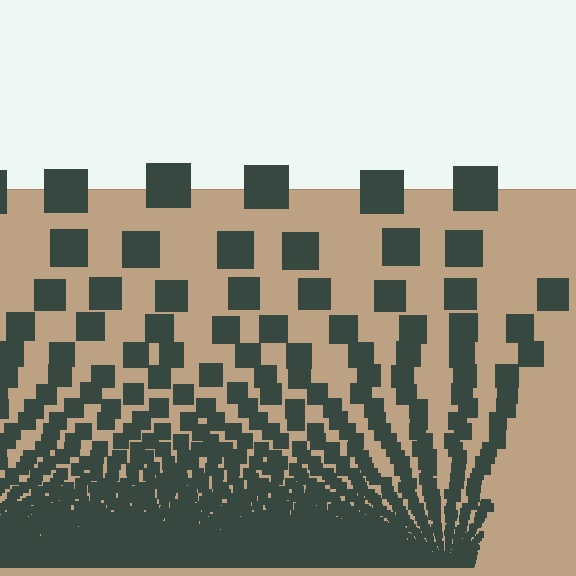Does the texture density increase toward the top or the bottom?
Density increases toward the bottom.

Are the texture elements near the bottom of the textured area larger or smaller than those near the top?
Smaller. The gradient is inverted — elements near the bottom are smaller and denser.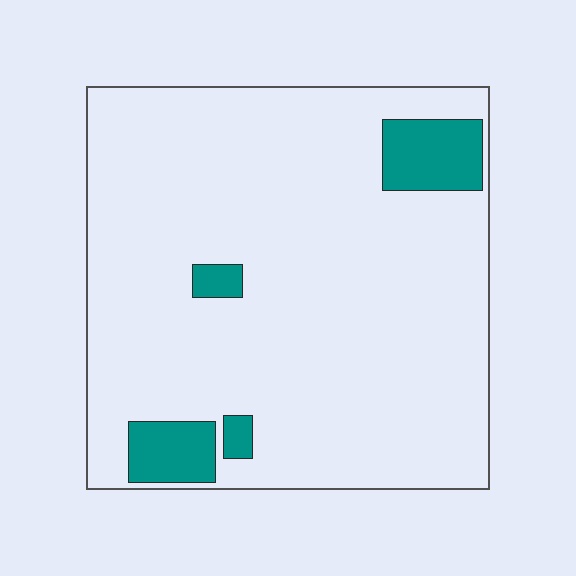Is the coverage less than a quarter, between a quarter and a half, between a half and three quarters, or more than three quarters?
Less than a quarter.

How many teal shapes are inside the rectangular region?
4.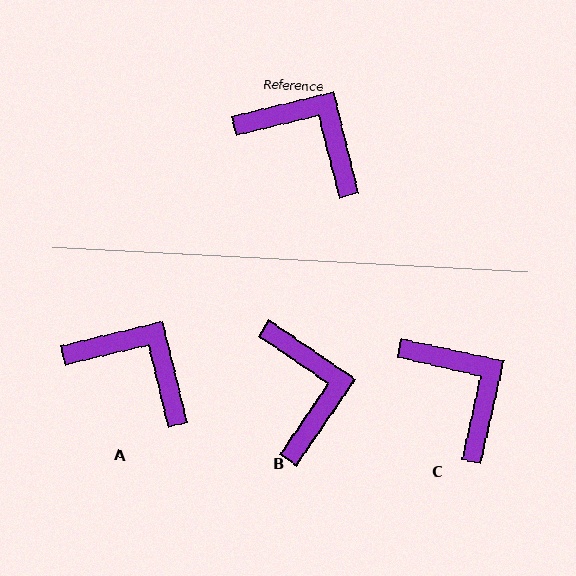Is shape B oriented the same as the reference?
No, it is off by about 48 degrees.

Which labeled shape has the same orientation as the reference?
A.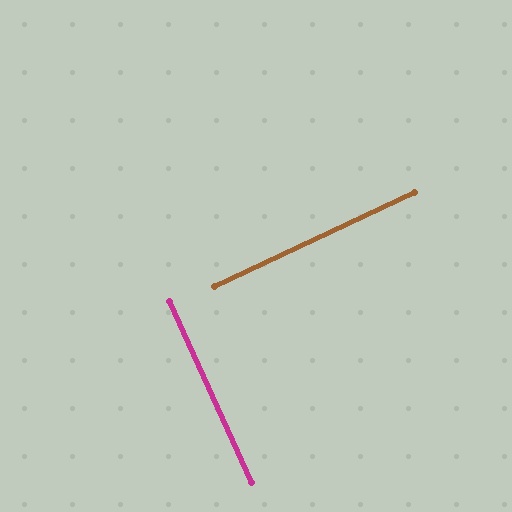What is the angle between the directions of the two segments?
Approximately 89 degrees.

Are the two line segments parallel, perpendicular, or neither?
Perpendicular — they meet at approximately 89°.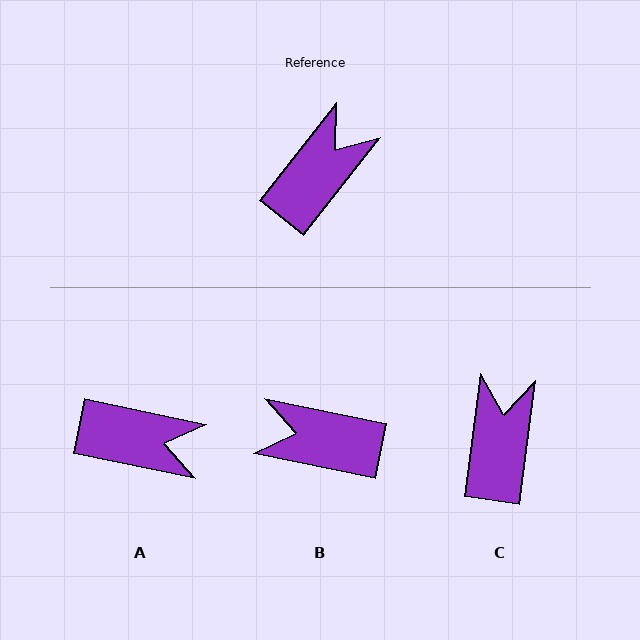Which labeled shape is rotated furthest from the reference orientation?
B, about 117 degrees away.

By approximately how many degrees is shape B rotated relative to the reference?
Approximately 117 degrees counter-clockwise.